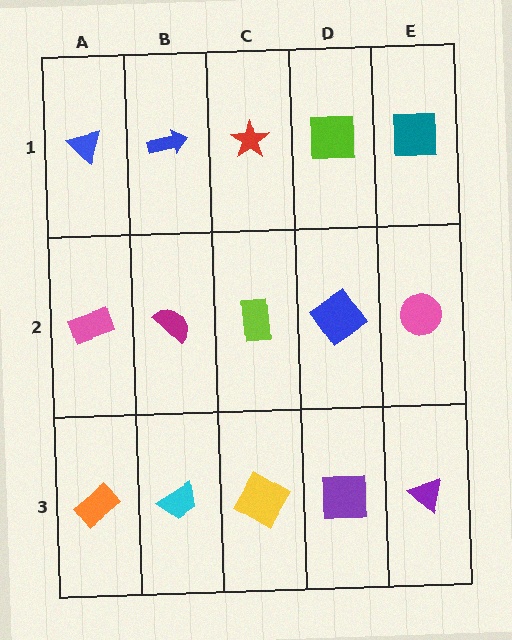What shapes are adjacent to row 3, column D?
A blue diamond (row 2, column D), a yellow diamond (row 3, column C), a purple triangle (row 3, column E).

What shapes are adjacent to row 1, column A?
A pink rectangle (row 2, column A), a blue arrow (row 1, column B).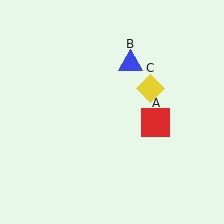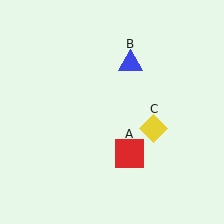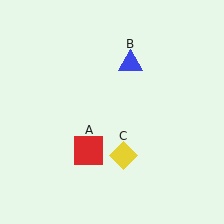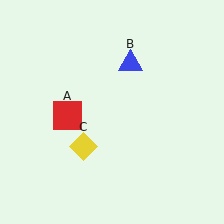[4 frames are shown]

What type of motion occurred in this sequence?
The red square (object A), yellow diamond (object C) rotated clockwise around the center of the scene.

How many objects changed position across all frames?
2 objects changed position: red square (object A), yellow diamond (object C).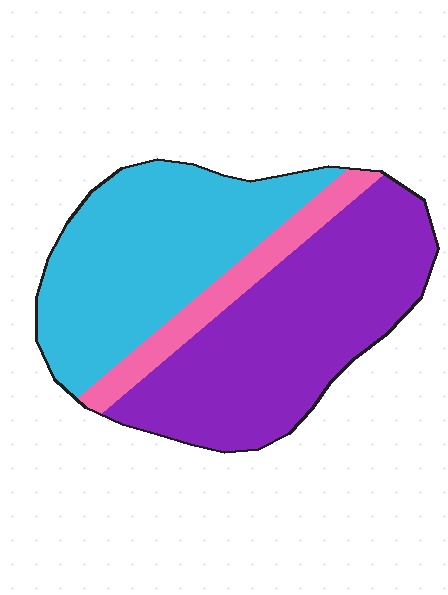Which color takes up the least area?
Pink, at roughly 10%.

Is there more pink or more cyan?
Cyan.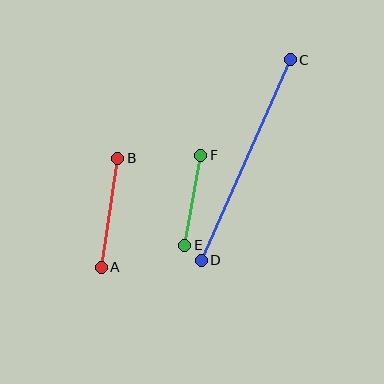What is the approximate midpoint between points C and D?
The midpoint is at approximately (246, 160) pixels.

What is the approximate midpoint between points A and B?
The midpoint is at approximately (109, 213) pixels.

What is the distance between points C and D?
The distance is approximately 219 pixels.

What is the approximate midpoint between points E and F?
The midpoint is at approximately (193, 200) pixels.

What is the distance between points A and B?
The distance is approximately 110 pixels.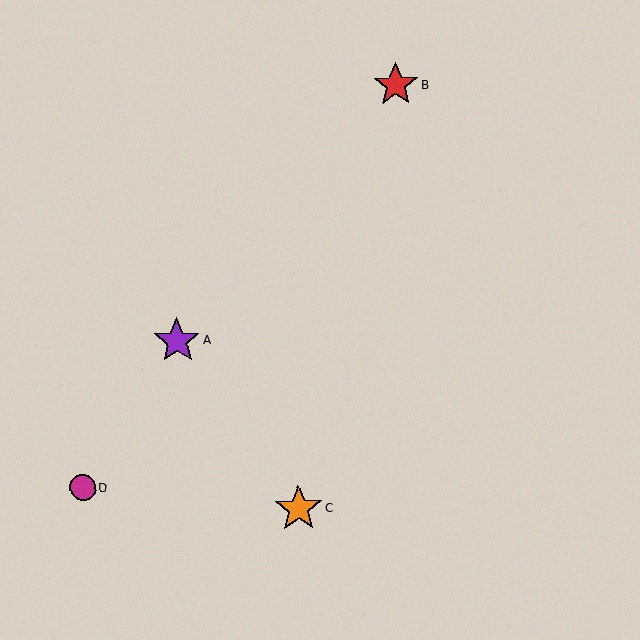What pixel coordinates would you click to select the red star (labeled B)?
Click at (396, 85) to select the red star B.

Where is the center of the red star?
The center of the red star is at (396, 85).